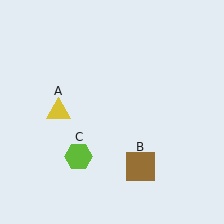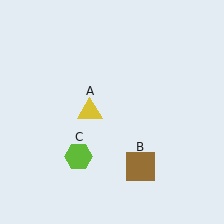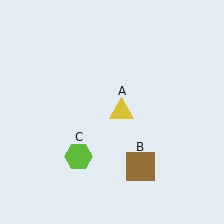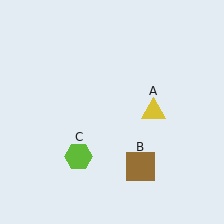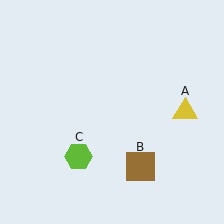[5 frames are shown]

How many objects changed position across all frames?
1 object changed position: yellow triangle (object A).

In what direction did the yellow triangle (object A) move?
The yellow triangle (object A) moved right.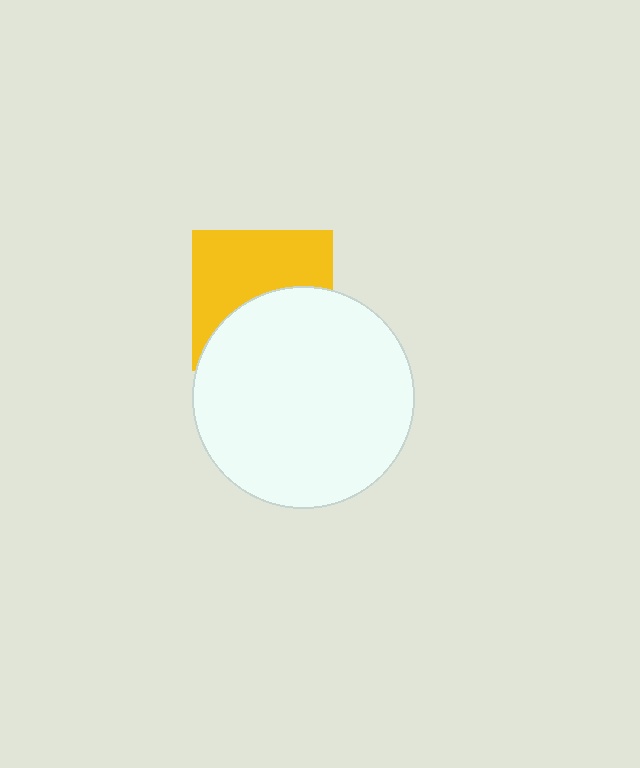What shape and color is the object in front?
The object in front is a white circle.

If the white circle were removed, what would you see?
You would see the complete yellow square.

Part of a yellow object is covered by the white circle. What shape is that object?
It is a square.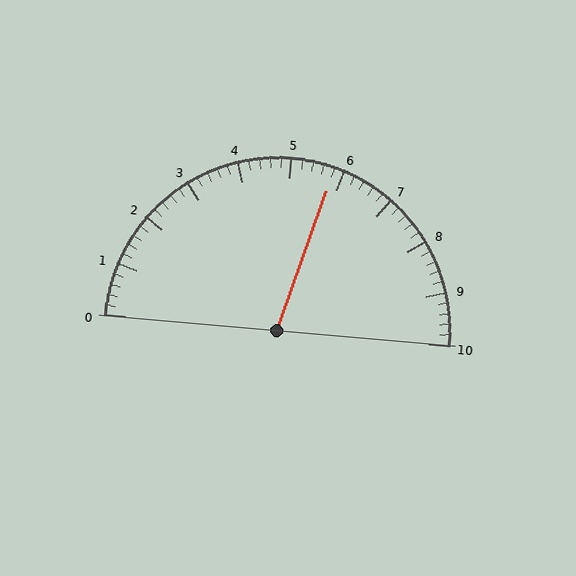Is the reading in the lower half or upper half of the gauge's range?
The reading is in the upper half of the range (0 to 10).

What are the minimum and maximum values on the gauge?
The gauge ranges from 0 to 10.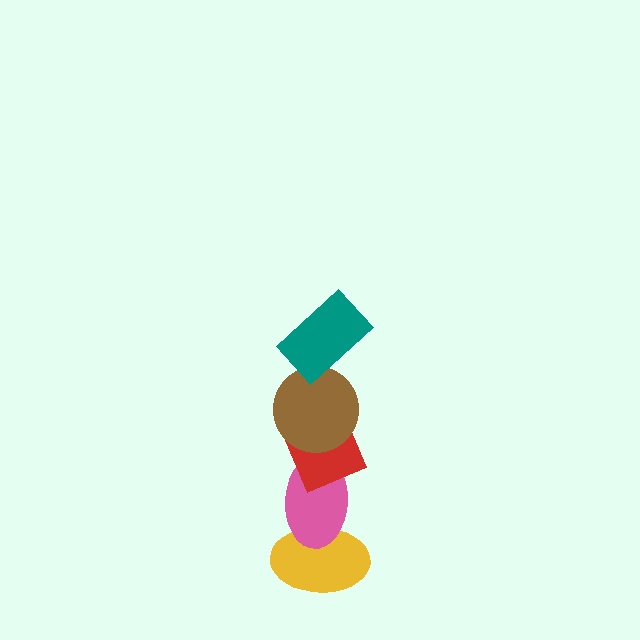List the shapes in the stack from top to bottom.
From top to bottom: the teal rectangle, the brown circle, the red diamond, the pink ellipse, the yellow ellipse.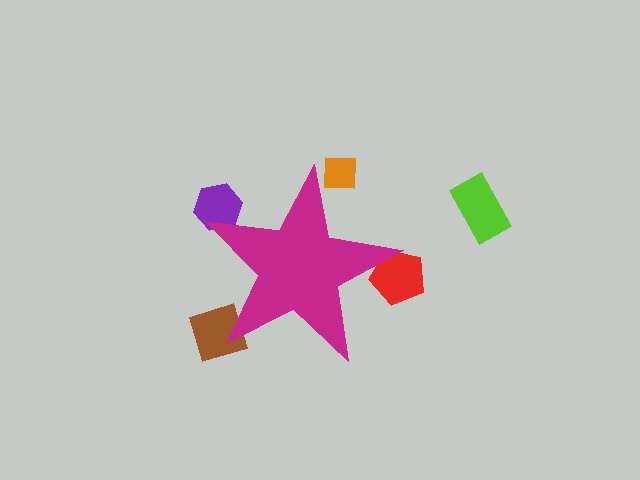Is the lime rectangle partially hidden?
No, the lime rectangle is fully visible.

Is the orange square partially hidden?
Yes, the orange square is partially hidden behind the magenta star.